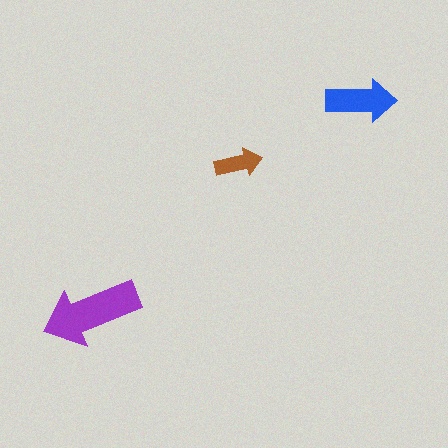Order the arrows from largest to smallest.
the purple one, the blue one, the brown one.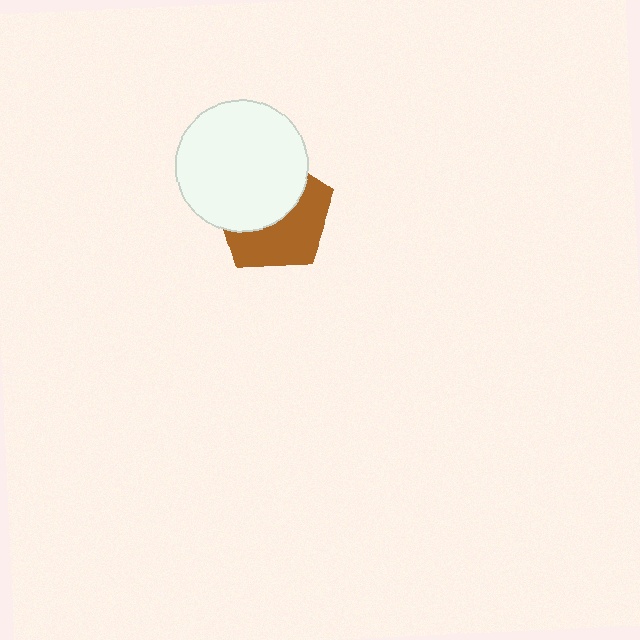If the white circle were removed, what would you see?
You would see the complete brown pentagon.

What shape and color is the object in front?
The object in front is a white circle.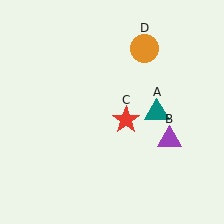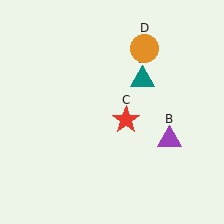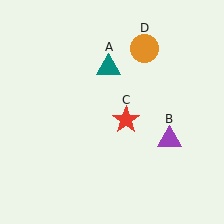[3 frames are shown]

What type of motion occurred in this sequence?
The teal triangle (object A) rotated counterclockwise around the center of the scene.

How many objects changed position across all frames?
1 object changed position: teal triangle (object A).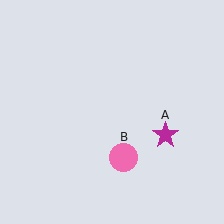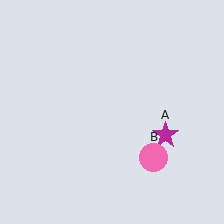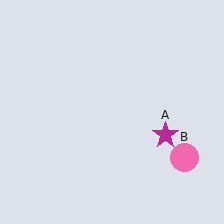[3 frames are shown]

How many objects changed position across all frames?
1 object changed position: pink circle (object B).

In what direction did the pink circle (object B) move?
The pink circle (object B) moved right.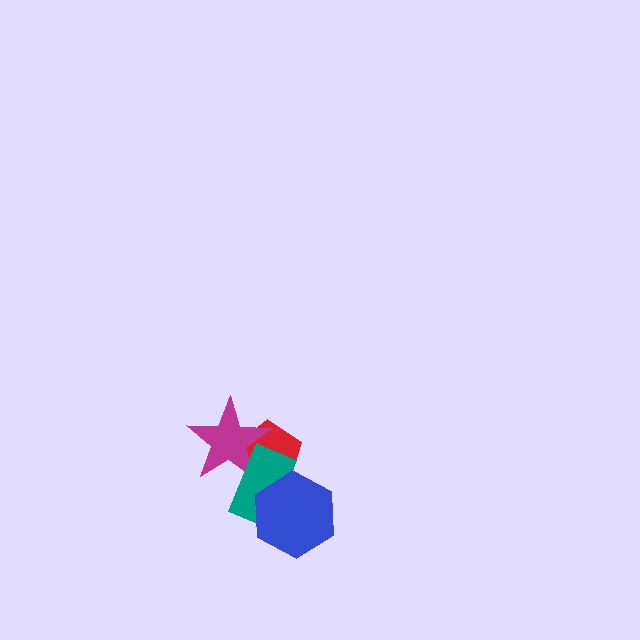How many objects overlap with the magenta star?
2 objects overlap with the magenta star.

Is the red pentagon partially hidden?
Yes, it is partially covered by another shape.